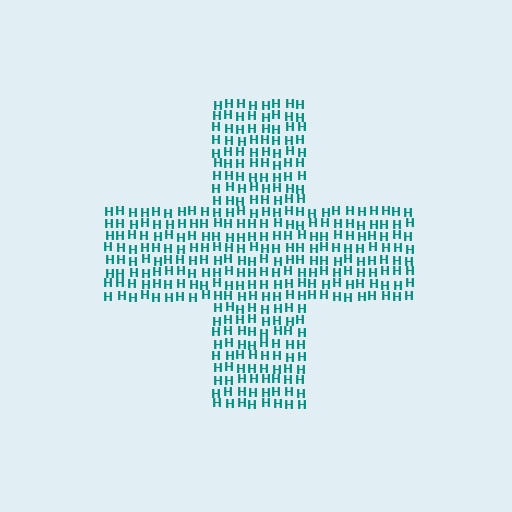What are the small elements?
The small elements are letter H's.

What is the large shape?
The large shape is a cross.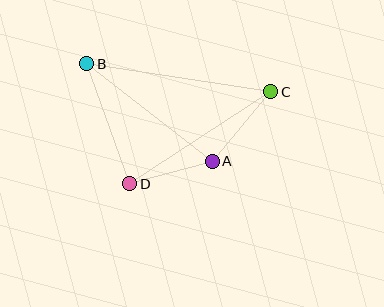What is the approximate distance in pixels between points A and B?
The distance between A and B is approximately 159 pixels.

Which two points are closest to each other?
Points A and D are closest to each other.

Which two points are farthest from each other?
Points B and C are farthest from each other.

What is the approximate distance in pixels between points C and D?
The distance between C and D is approximately 169 pixels.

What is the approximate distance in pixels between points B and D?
The distance between B and D is approximately 127 pixels.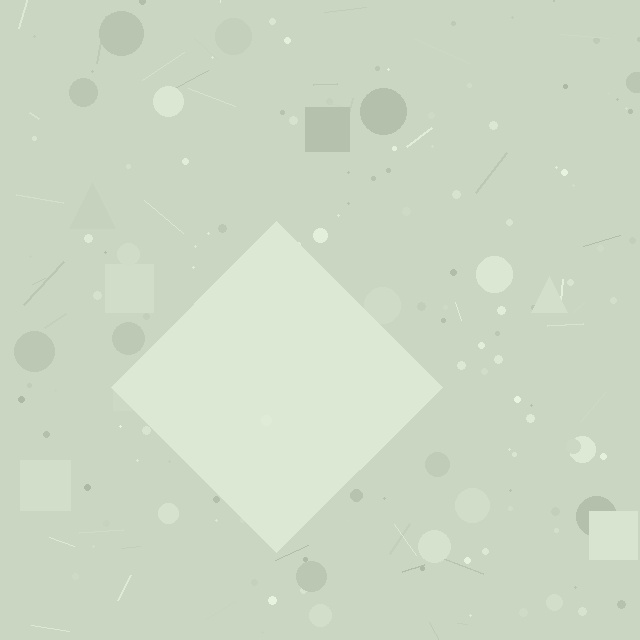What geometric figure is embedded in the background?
A diamond is embedded in the background.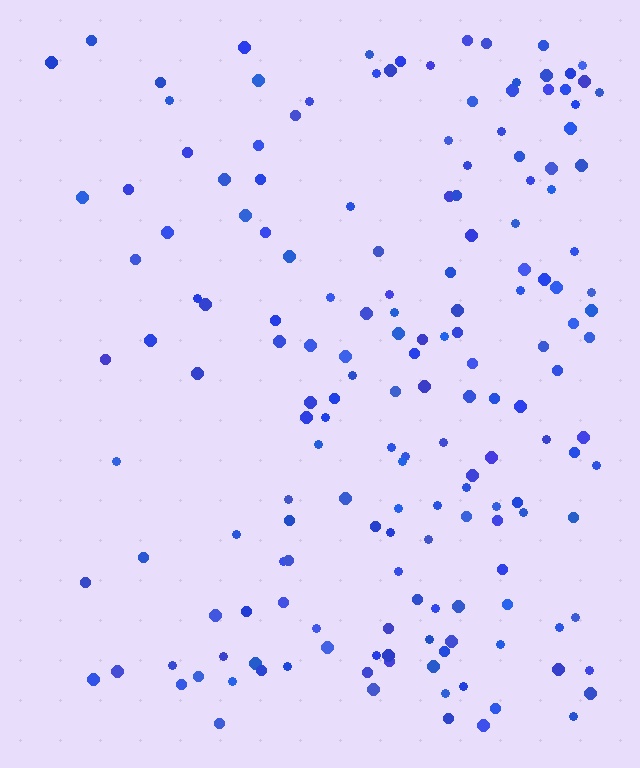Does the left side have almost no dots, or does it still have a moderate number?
Still a moderate number, just noticeably fewer than the right.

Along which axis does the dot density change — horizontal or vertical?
Horizontal.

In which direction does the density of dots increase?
From left to right, with the right side densest.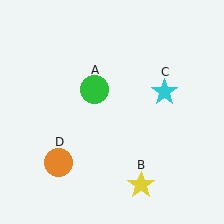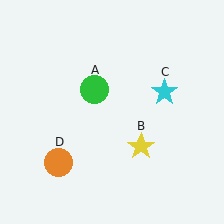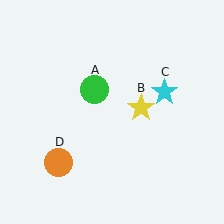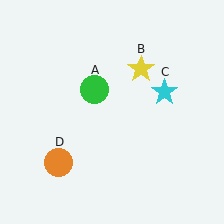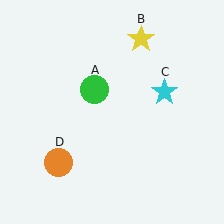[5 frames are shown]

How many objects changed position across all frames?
1 object changed position: yellow star (object B).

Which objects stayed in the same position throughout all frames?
Green circle (object A) and cyan star (object C) and orange circle (object D) remained stationary.